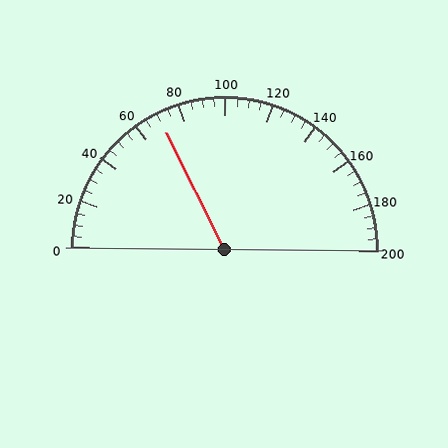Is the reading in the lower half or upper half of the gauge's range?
The reading is in the lower half of the range (0 to 200).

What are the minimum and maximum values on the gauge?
The gauge ranges from 0 to 200.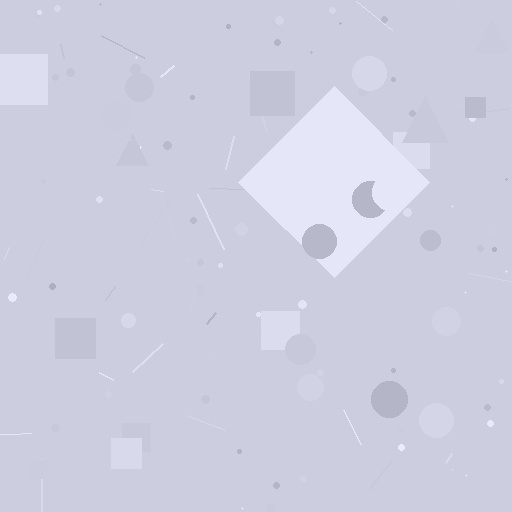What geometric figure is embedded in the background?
A diamond is embedded in the background.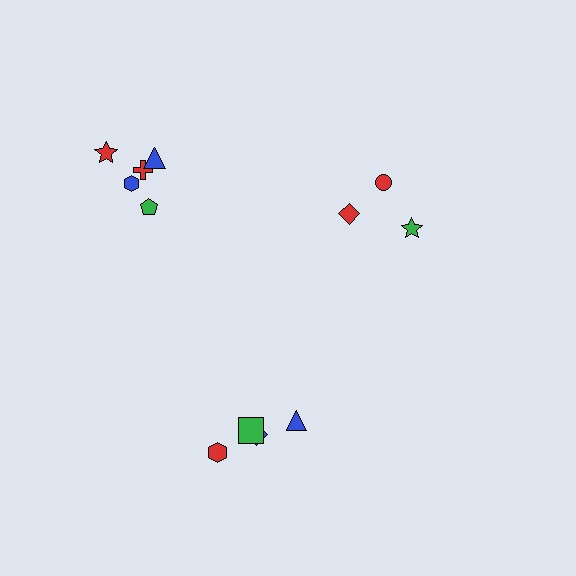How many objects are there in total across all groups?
There are 12 objects.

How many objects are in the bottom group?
There are 4 objects.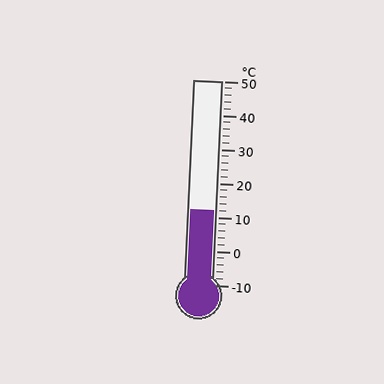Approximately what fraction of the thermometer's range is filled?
The thermometer is filled to approximately 35% of its range.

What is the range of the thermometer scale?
The thermometer scale ranges from -10°C to 50°C.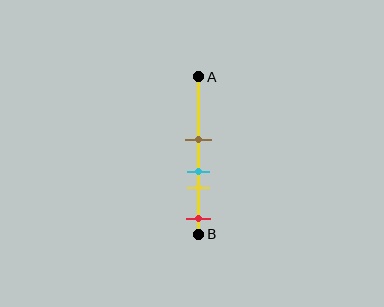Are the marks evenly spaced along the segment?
No, the marks are not evenly spaced.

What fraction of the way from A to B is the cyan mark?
The cyan mark is approximately 60% (0.6) of the way from A to B.